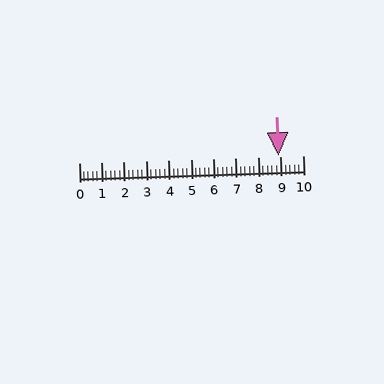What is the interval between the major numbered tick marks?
The major tick marks are spaced 1 units apart.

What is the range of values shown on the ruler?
The ruler shows values from 0 to 10.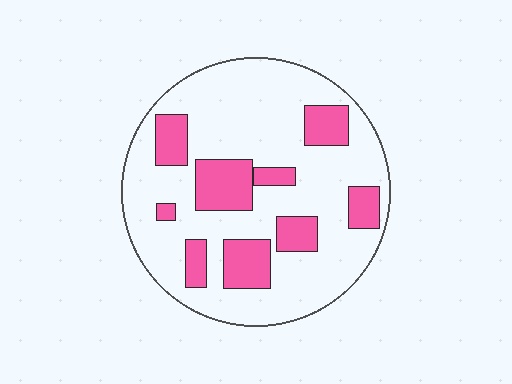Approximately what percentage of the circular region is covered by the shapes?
Approximately 25%.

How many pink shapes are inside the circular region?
9.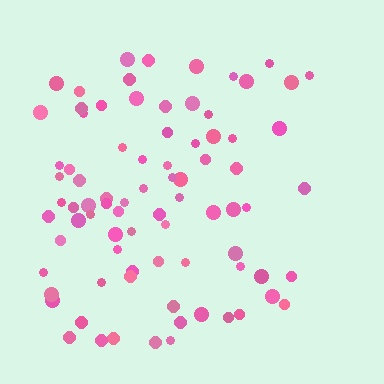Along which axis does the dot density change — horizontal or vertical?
Horizontal.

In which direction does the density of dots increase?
From right to left, with the left side densest.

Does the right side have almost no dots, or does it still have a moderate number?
Still a moderate number, just noticeably fewer than the left.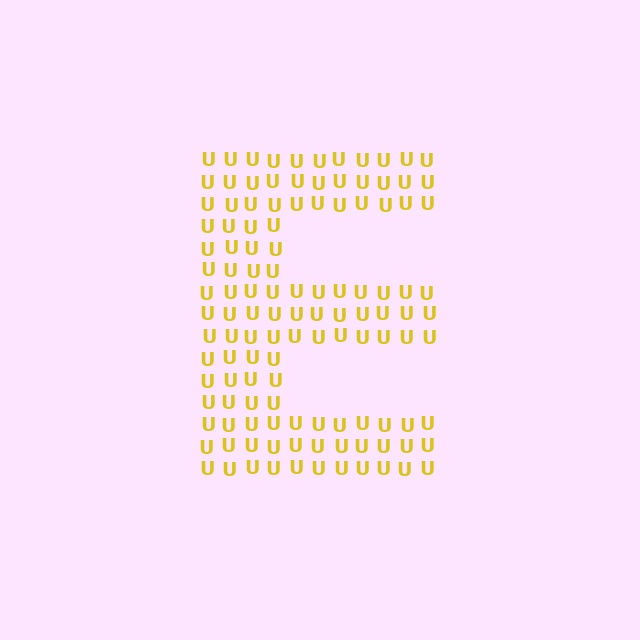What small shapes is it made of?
It is made of small letter U's.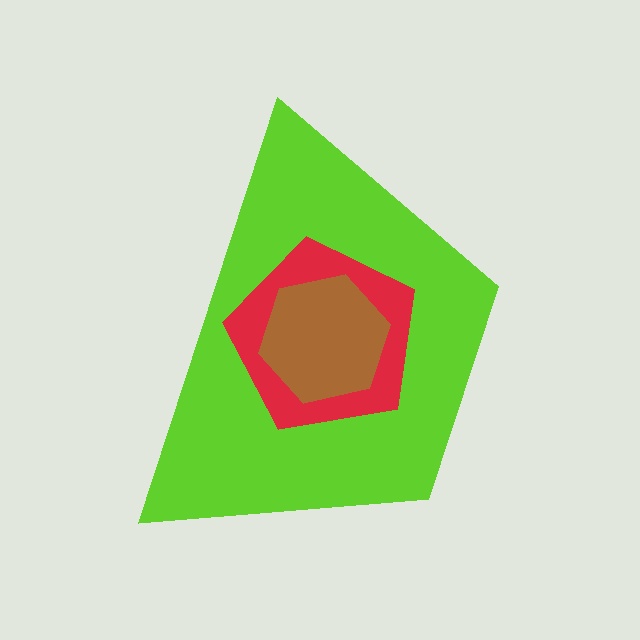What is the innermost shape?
The brown hexagon.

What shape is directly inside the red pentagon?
The brown hexagon.